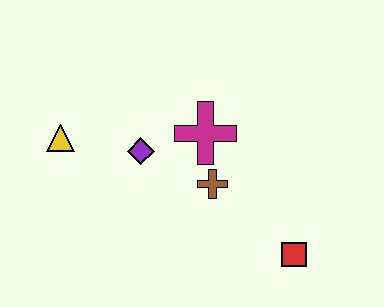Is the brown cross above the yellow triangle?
No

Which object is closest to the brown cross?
The magenta cross is closest to the brown cross.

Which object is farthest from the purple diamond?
The red square is farthest from the purple diamond.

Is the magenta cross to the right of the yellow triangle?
Yes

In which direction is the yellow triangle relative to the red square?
The yellow triangle is to the left of the red square.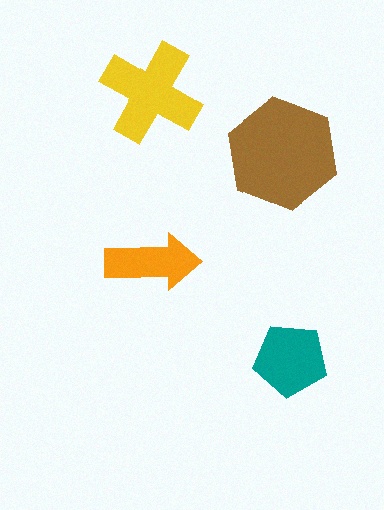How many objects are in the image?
There are 4 objects in the image.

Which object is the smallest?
The orange arrow.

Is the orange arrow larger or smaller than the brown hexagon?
Smaller.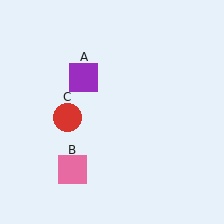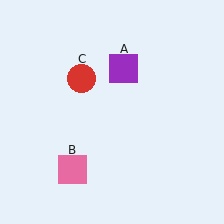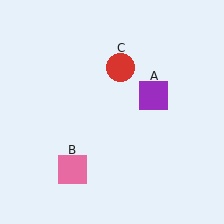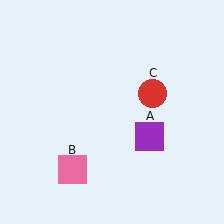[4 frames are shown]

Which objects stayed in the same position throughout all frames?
Pink square (object B) remained stationary.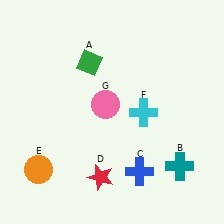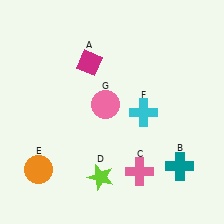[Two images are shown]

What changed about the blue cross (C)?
In Image 1, C is blue. In Image 2, it changed to pink.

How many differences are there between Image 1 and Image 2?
There are 3 differences between the two images.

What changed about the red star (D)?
In Image 1, D is red. In Image 2, it changed to lime.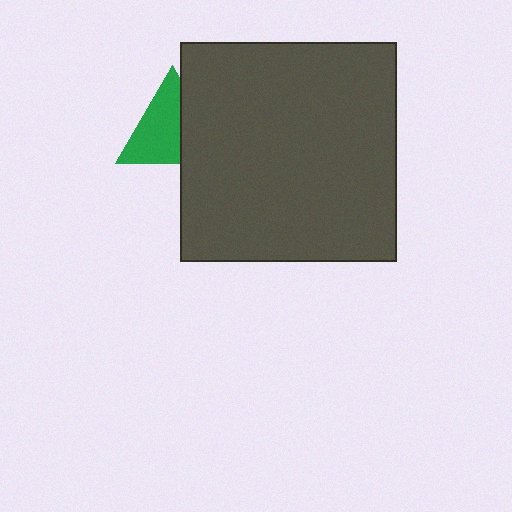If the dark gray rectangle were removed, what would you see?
You would see the complete green triangle.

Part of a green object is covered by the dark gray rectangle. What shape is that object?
It is a triangle.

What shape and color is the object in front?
The object in front is a dark gray rectangle.